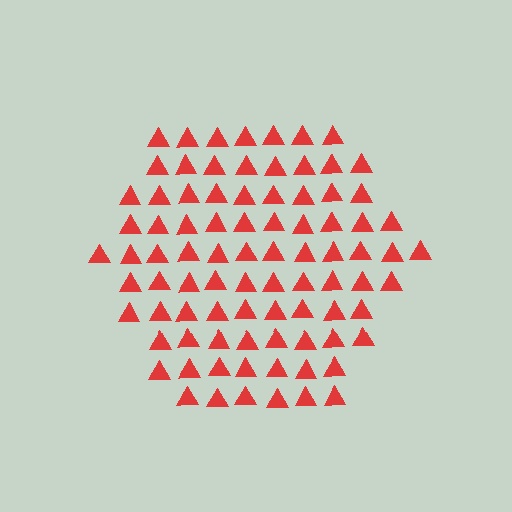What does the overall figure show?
The overall figure shows a hexagon.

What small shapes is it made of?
It is made of small triangles.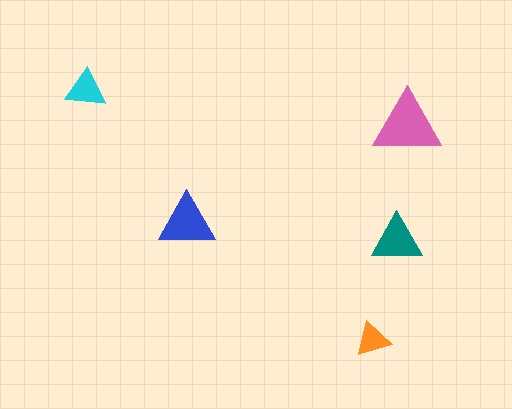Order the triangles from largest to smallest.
the pink one, the blue one, the teal one, the cyan one, the orange one.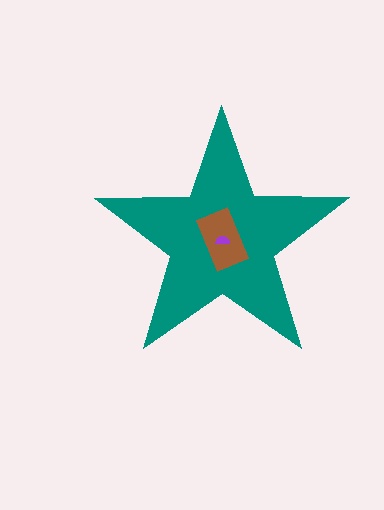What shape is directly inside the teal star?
The brown rectangle.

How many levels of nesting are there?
3.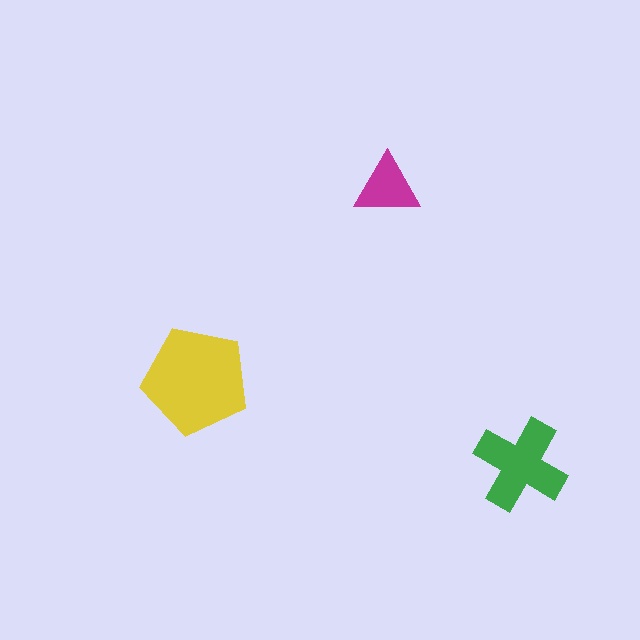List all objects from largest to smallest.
The yellow pentagon, the green cross, the magenta triangle.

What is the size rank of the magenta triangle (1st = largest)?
3rd.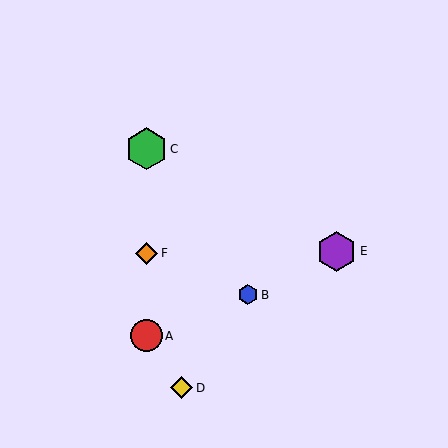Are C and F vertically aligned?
Yes, both are at x≈146.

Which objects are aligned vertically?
Objects A, C, F are aligned vertically.